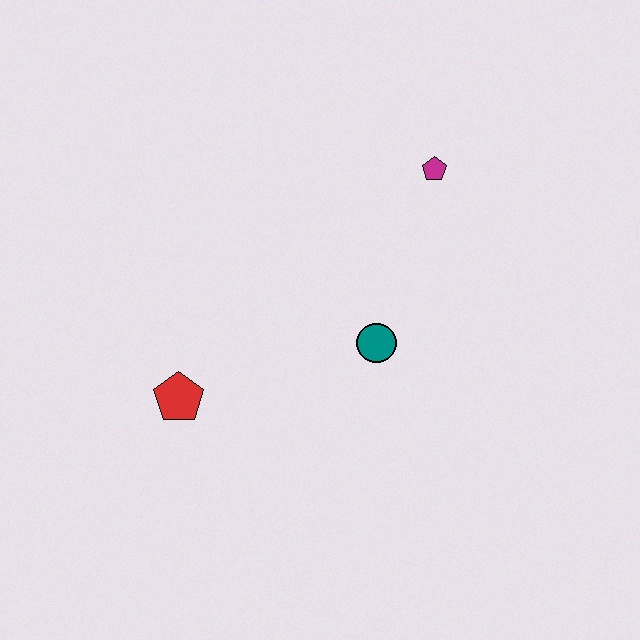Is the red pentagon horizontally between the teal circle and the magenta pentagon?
No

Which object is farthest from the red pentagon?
The magenta pentagon is farthest from the red pentagon.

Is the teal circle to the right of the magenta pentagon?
No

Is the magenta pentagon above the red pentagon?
Yes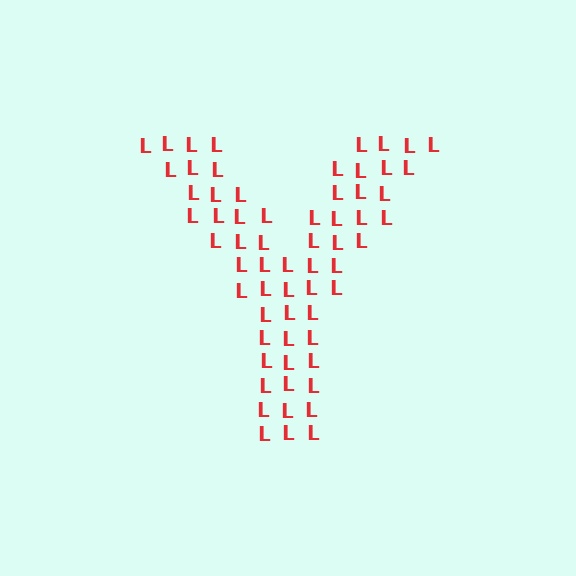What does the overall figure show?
The overall figure shows the letter Y.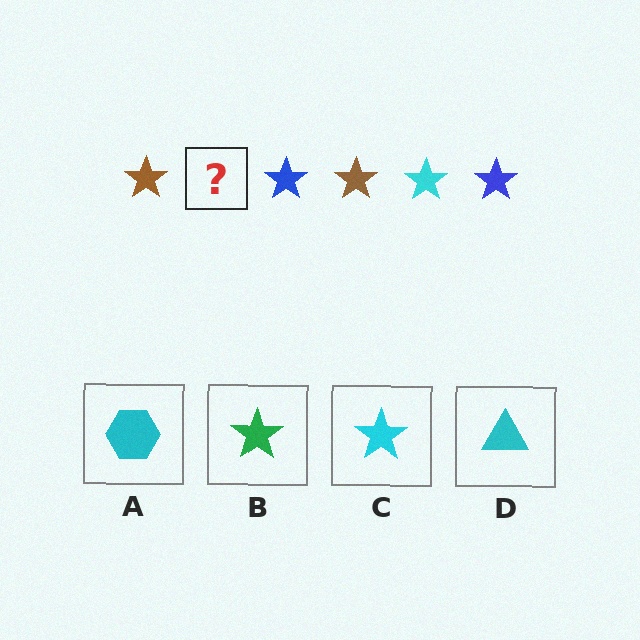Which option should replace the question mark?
Option C.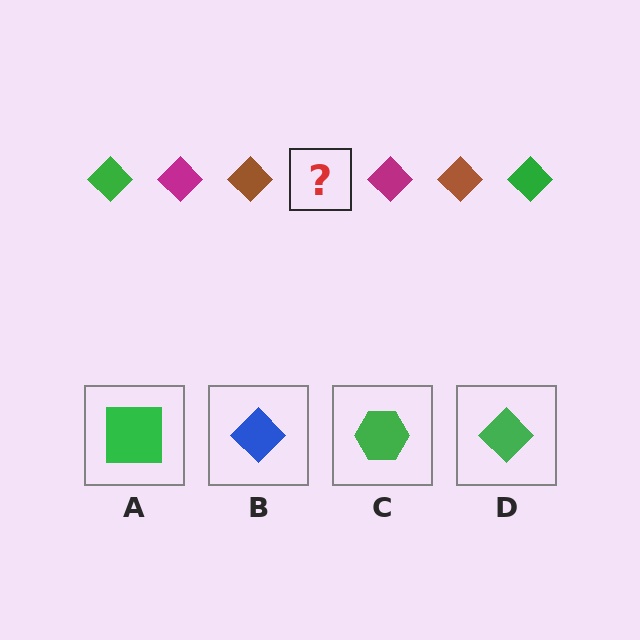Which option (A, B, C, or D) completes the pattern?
D.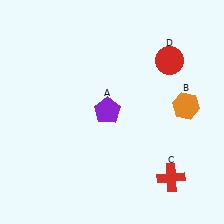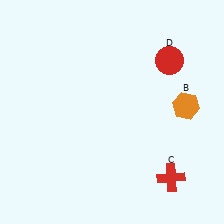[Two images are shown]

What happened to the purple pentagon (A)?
The purple pentagon (A) was removed in Image 2. It was in the top-left area of Image 1.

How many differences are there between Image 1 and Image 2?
There is 1 difference between the two images.